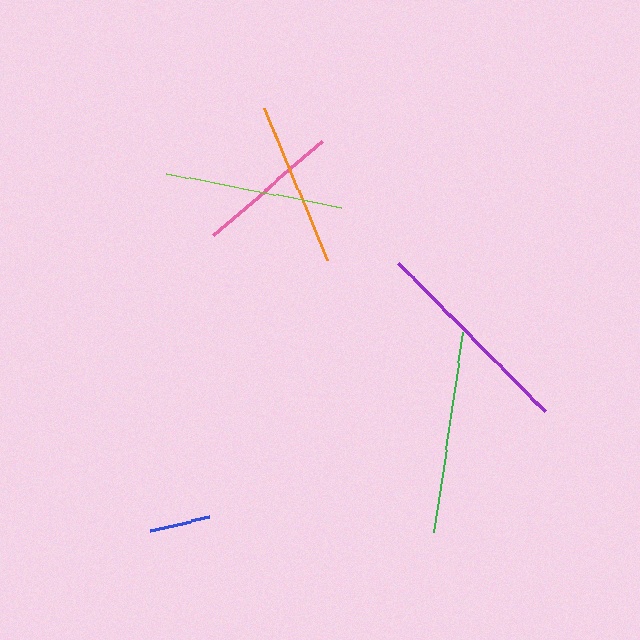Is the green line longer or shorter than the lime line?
The green line is longer than the lime line.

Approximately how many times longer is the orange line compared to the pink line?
The orange line is approximately 1.1 times the length of the pink line.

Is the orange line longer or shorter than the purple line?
The purple line is longer than the orange line.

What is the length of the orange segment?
The orange segment is approximately 165 pixels long.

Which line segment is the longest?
The purple line is the longest at approximately 209 pixels.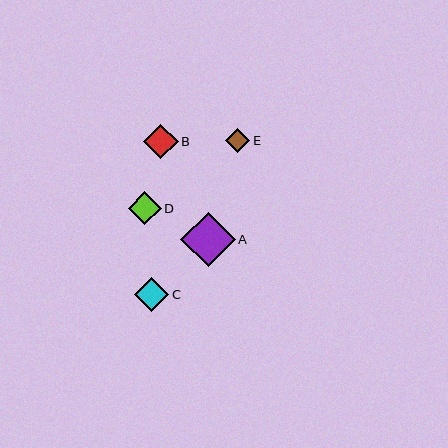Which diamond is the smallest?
Diamond E is the smallest with a size of approximately 24 pixels.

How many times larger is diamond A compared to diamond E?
Diamond A is approximately 2.2 times the size of diamond E.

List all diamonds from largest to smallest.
From largest to smallest: A, B, C, D, E.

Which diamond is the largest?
Diamond A is the largest with a size of approximately 54 pixels.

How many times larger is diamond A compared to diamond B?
Diamond A is approximately 1.6 times the size of diamond B.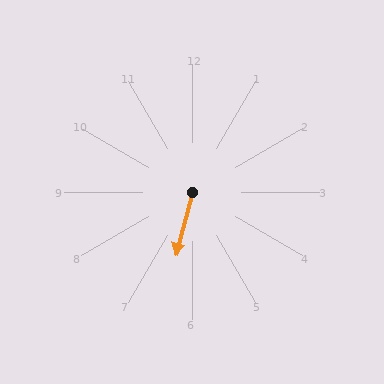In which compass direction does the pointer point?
South.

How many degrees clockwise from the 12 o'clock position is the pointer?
Approximately 195 degrees.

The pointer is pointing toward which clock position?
Roughly 6 o'clock.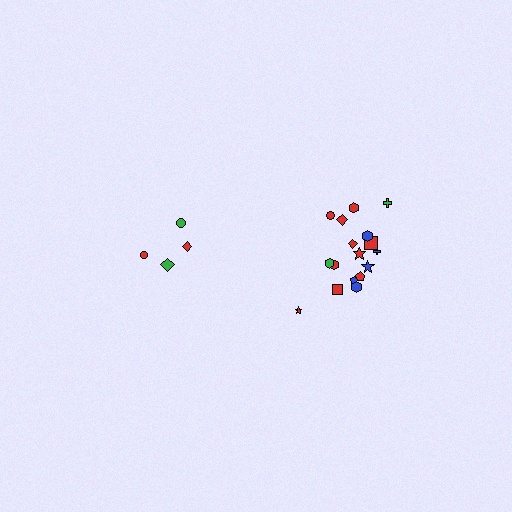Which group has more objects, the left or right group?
The right group.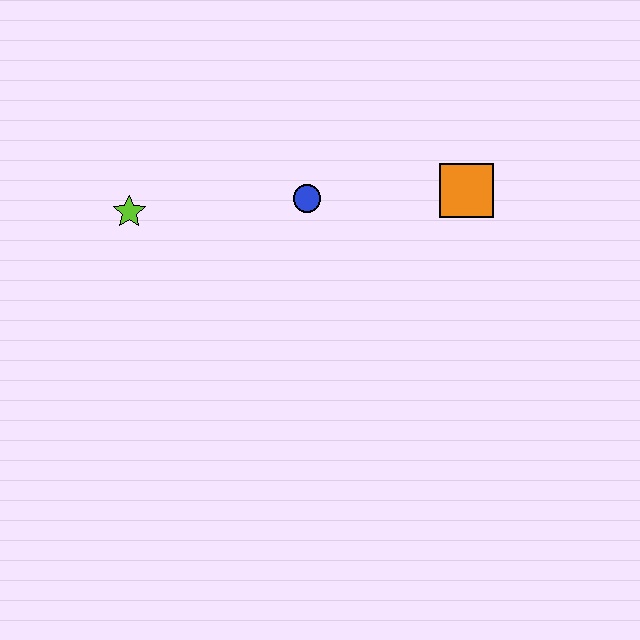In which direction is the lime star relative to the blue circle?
The lime star is to the left of the blue circle.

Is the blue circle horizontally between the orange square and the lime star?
Yes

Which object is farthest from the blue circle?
The lime star is farthest from the blue circle.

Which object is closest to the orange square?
The blue circle is closest to the orange square.